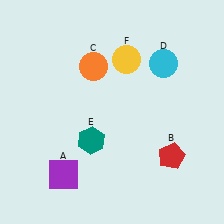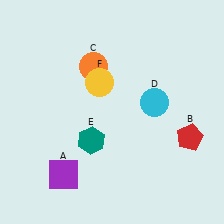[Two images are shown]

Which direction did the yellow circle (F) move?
The yellow circle (F) moved left.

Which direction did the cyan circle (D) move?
The cyan circle (D) moved down.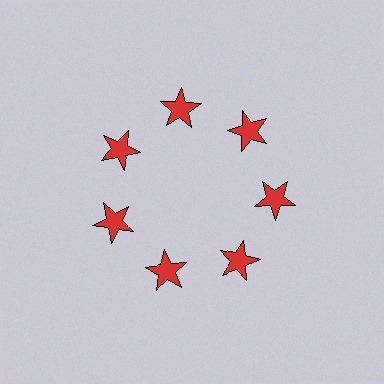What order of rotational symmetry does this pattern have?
This pattern has 7-fold rotational symmetry.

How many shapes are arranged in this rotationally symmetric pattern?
There are 7 shapes, arranged in 7 groups of 1.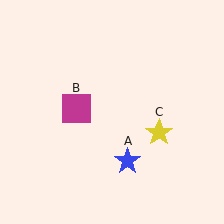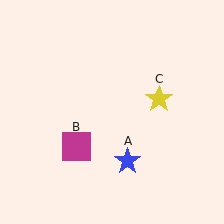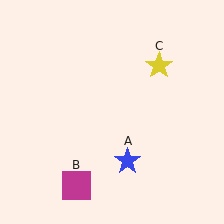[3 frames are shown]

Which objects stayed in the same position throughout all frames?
Blue star (object A) remained stationary.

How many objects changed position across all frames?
2 objects changed position: magenta square (object B), yellow star (object C).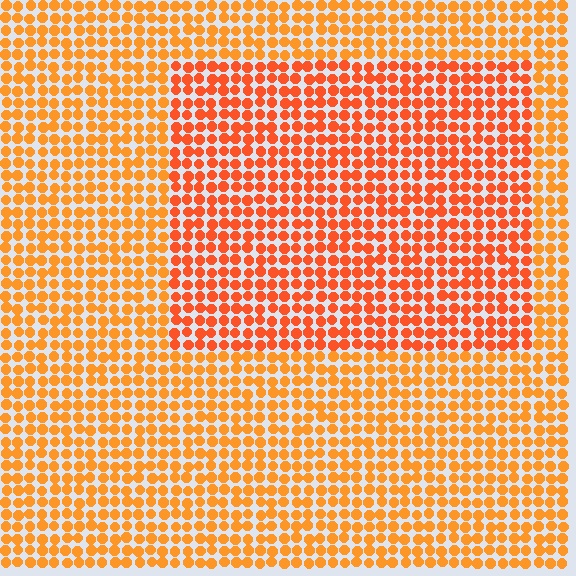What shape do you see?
I see a rectangle.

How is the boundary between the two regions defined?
The boundary is defined purely by a slight shift in hue (about 19 degrees). Spacing, size, and orientation are identical on both sides.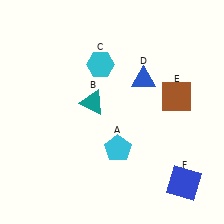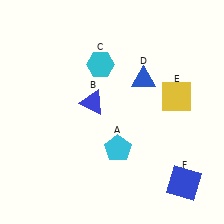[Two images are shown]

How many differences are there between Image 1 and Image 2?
There are 2 differences between the two images.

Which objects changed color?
B changed from teal to blue. E changed from brown to yellow.